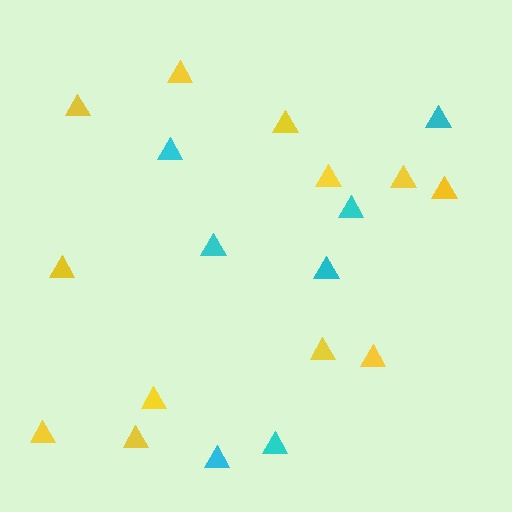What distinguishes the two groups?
There are 2 groups: one group of cyan triangles (7) and one group of yellow triangles (12).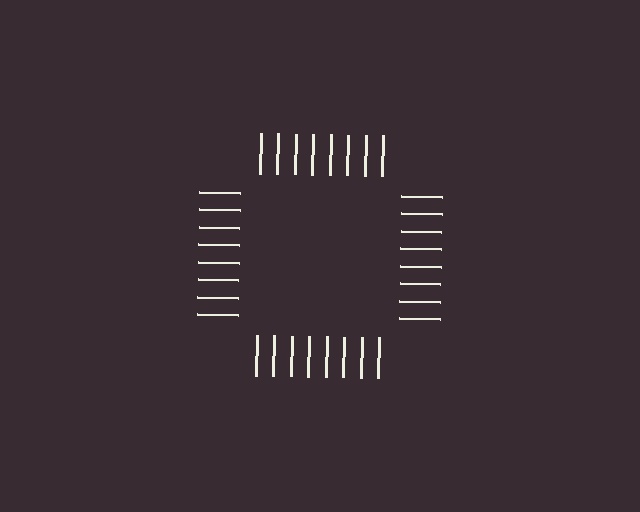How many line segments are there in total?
32 — 8 along each of the 4 edges.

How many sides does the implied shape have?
4 sides — the line-ends trace a square.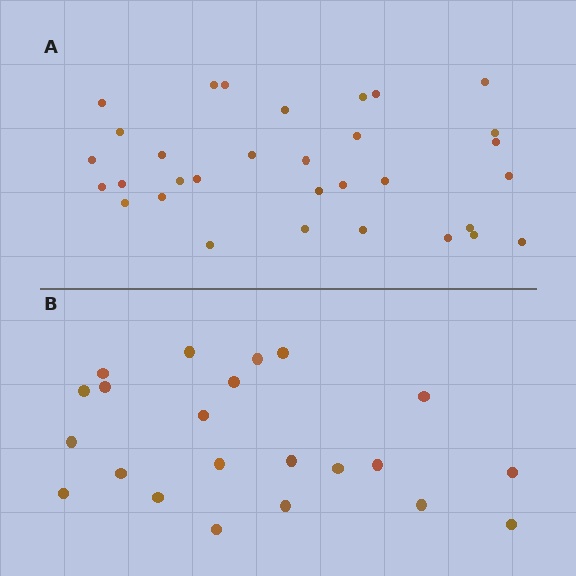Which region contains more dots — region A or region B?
Region A (the top region) has more dots.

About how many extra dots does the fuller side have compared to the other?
Region A has roughly 10 or so more dots than region B.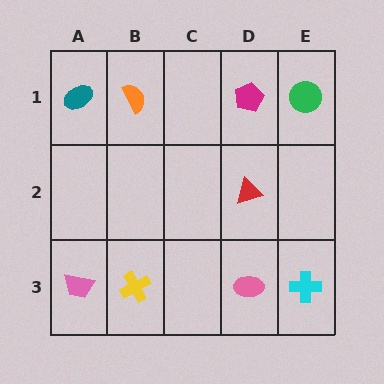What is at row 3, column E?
A cyan cross.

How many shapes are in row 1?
4 shapes.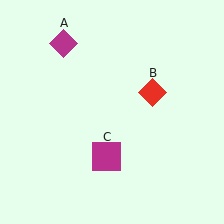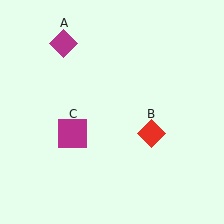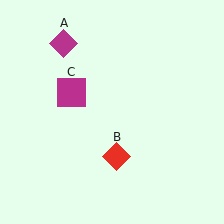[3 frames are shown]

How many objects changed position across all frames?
2 objects changed position: red diamond (object B), magenta square (object C).